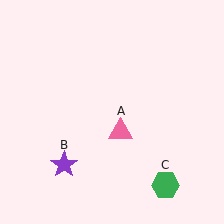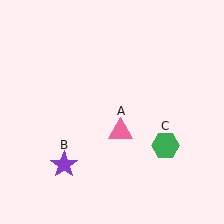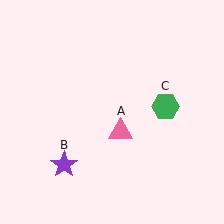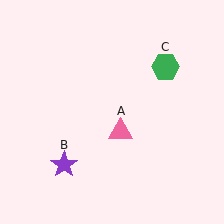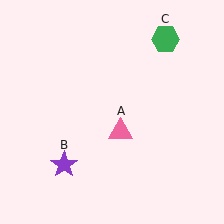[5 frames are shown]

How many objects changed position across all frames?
1 object changed position: green hexagon (object C).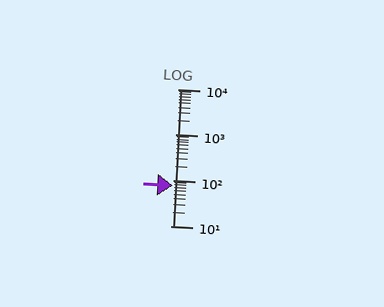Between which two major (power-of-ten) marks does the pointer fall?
The pointer is between 10 and 100.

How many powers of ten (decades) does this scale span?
The scale spans 3 decades, from 10 to 10000.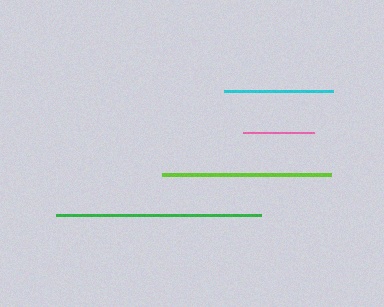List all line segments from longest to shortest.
From longest to shortest: green, lime, cyan, pink.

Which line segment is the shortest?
The pink line is the shortest at approximately 72 pixels.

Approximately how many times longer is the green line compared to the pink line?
The green line is approximately 2.9 times the length of the pink line.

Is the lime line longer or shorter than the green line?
The green line is longer than the lime line.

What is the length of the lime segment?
The lime segment is approximately 170 pixels long.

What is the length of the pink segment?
The pink segment is approximately 72 pixels long.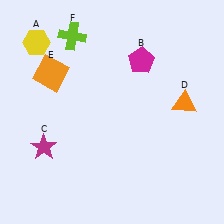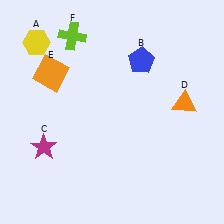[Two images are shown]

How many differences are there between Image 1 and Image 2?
There is 1 difference between the two images.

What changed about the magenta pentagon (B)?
In Image 1, B is magenta. In Image 2, it changed to blue.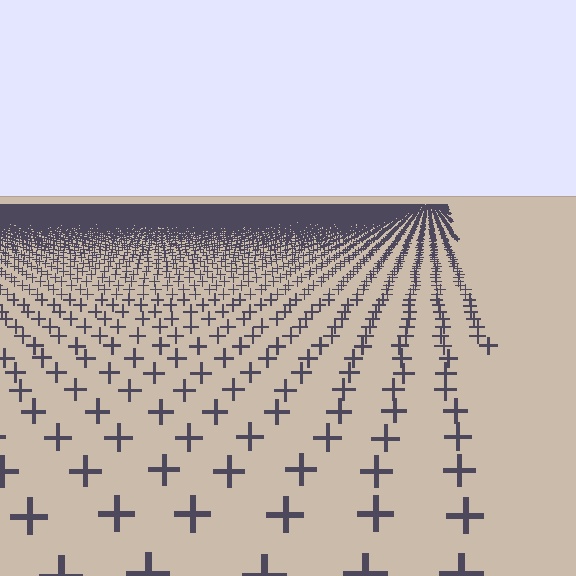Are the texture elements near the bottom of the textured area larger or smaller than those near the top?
Larger. Near the bottom, elements are closer to the viewer and appear at a bigger on-screen size.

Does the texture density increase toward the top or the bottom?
Density increases toward the top.